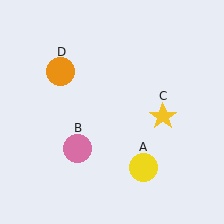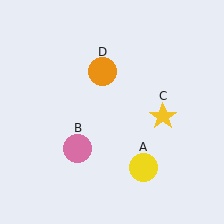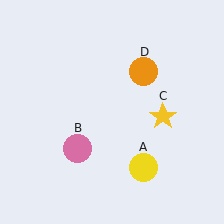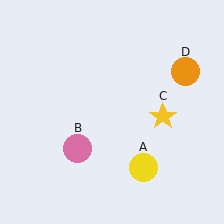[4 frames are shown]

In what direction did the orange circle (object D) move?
The orange circle (object D) moved right.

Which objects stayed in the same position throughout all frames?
Yellow circle (object A) and pink circle (object B) and yellow star (object C) remained stationary.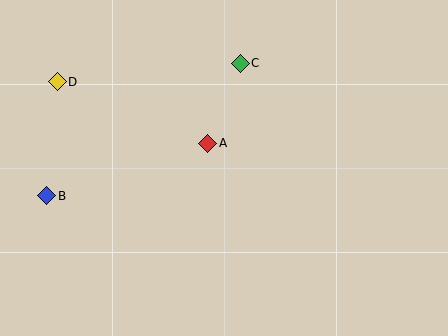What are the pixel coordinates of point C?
Point C is at (240, 63).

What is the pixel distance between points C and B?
The distance between C and B is 234 pixels.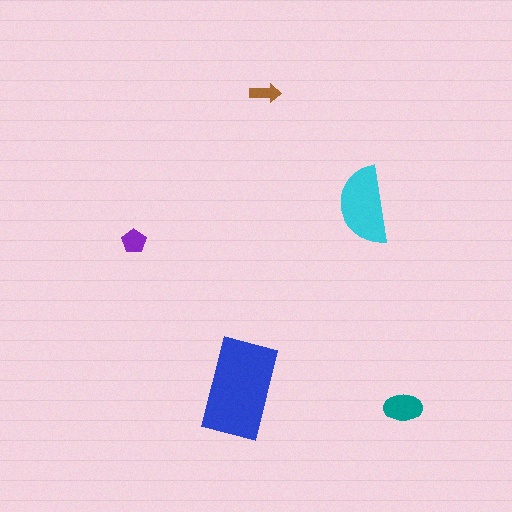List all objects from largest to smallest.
The blue rectangle, the cyan semicircle, the teal ellipse, the purple pentagon, the brown arrow.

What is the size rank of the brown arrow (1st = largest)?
5th.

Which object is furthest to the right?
The teal ellipse is rightmost.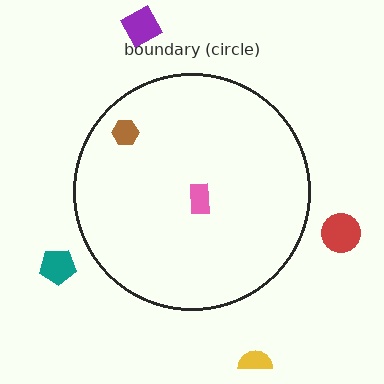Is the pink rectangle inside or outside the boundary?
Inside.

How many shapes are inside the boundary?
2 inside, 4 outside.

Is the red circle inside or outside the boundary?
Outside.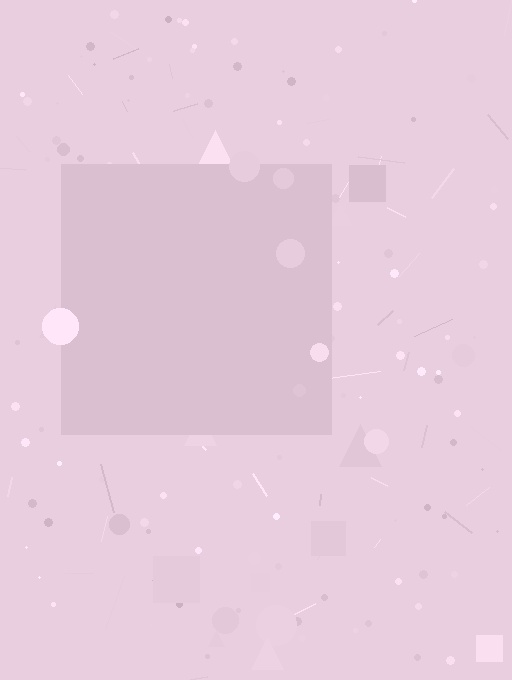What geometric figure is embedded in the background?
A square is embedded in the background.